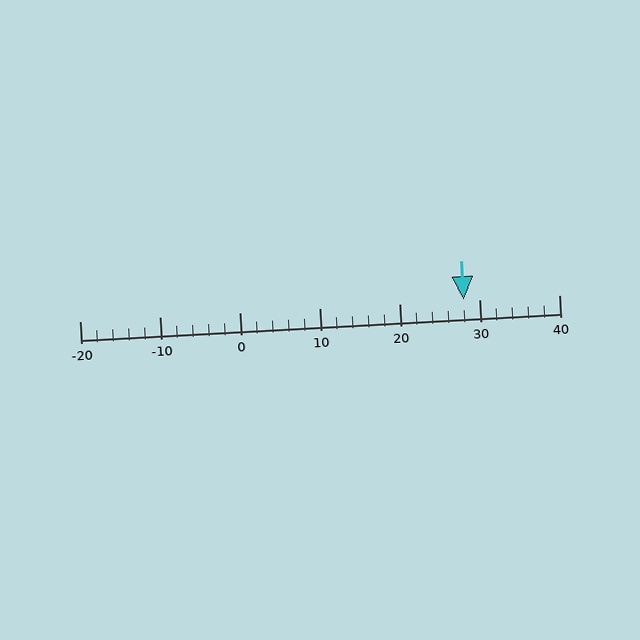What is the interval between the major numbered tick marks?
The major tick marks are spaced 10 units apart.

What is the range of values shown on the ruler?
The ruler shows values from -20 to 40.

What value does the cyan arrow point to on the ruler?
The cyan arrow points to approximately 28.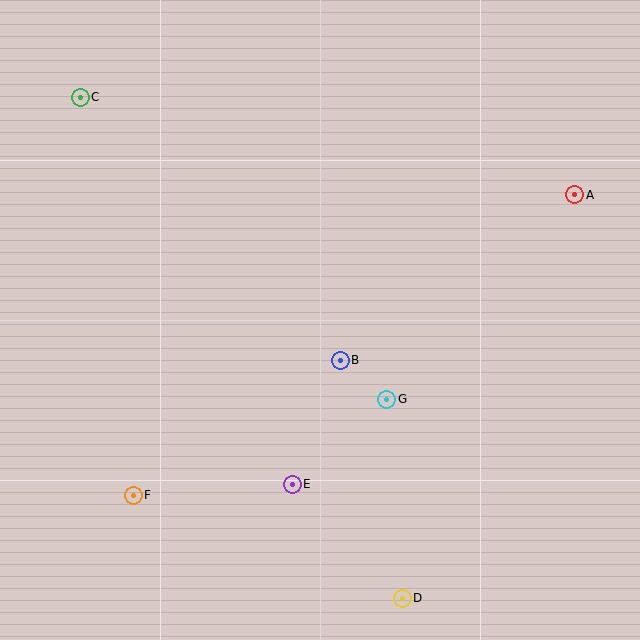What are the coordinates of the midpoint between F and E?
The midpoint between F and E is at (213, 490).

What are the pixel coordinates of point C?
Point C is at (80, 97).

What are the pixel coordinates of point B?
Point B is at (340, 360).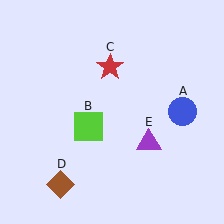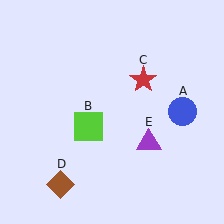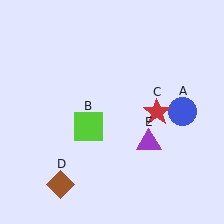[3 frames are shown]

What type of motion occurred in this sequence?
The red star (object C) rotated clockwise around the center of the scene.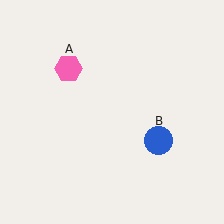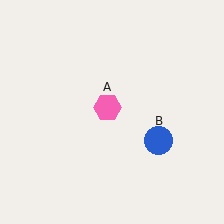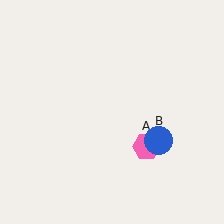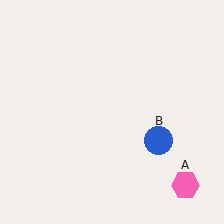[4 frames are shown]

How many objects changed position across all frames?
1 object changed position: pink hexagon (object A).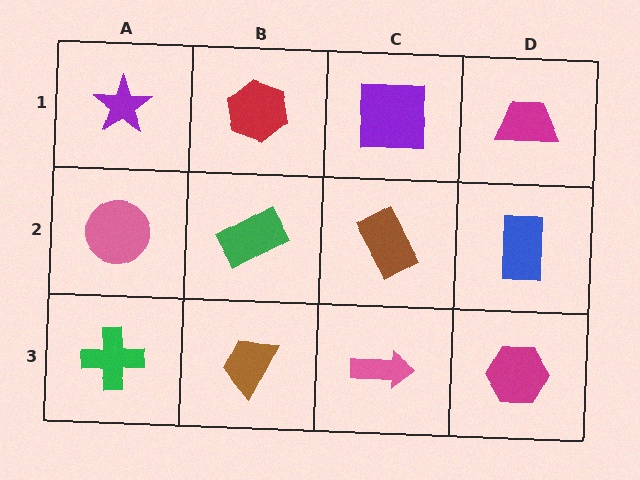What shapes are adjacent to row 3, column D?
A blue rectangle (row 2, column D), a pink arrow (row 3, column C).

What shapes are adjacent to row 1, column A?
A pink circle (row 2, column A), a red hexagon (row 1, column B).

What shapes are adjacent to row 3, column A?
A pink circle (row 2, column A), a brown trapezoid (row 3, column B).